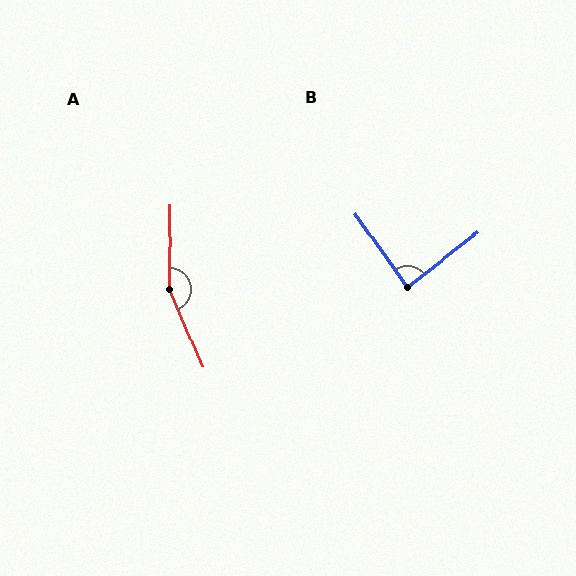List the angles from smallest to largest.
B (88°), A (156°).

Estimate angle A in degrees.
Approximately 156 degrees.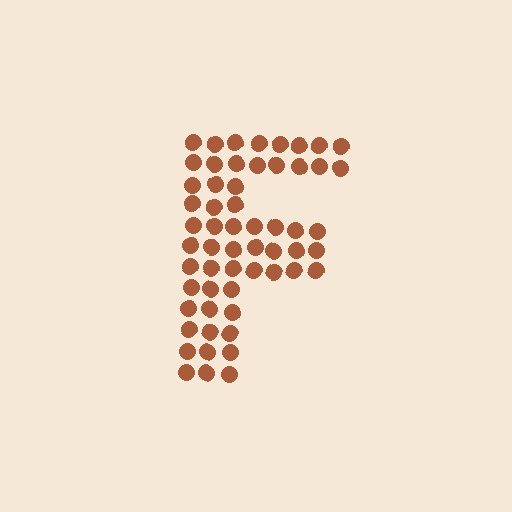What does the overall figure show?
The overall figure shows the letter F.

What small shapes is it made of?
It is made of small circles.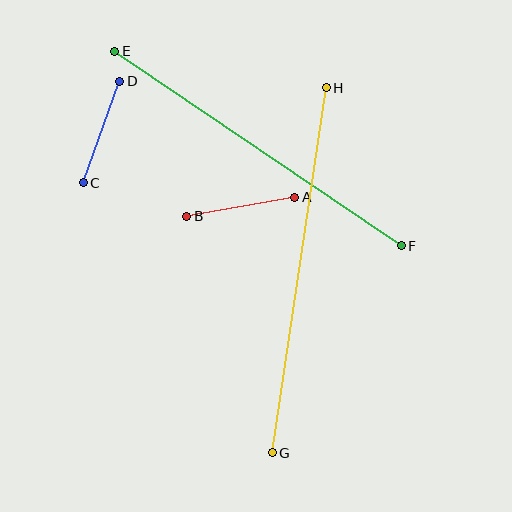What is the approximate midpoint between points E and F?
The midpoint is at approximately (258, 148) pixels.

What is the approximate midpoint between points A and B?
The midpoint is at approximately (241, 207) pixels.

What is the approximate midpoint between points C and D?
The midpoint is at approximately (102, 132) pixels.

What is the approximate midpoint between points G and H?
The midpoint is at approximately (299, 270) pixels.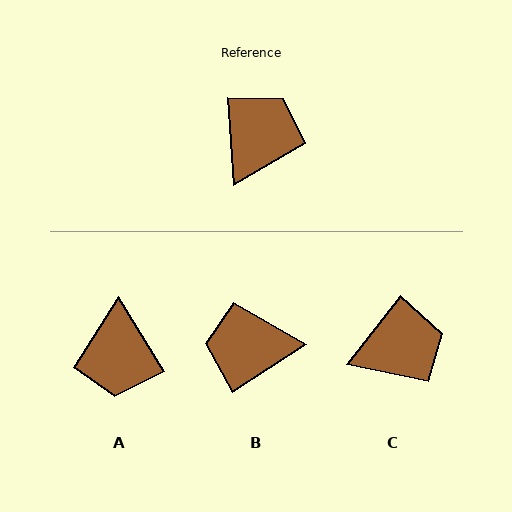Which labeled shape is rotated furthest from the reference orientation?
A, about 152 degrees away.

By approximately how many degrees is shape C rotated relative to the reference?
Approximately 42 degrees clockwise.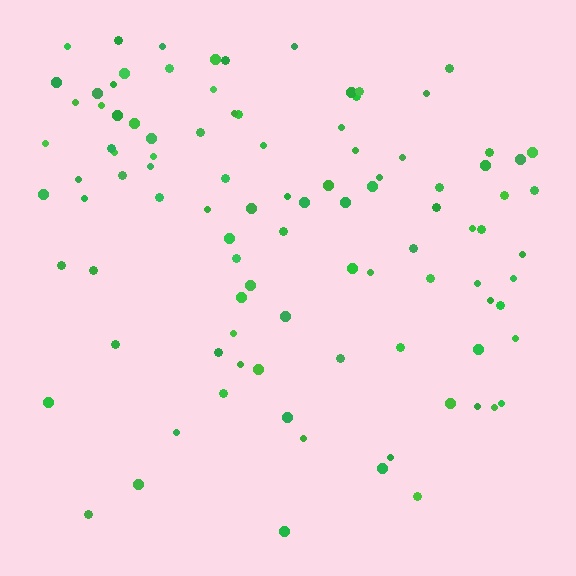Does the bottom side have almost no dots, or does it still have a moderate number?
Still a moderate number, just noticeably fewer than the top.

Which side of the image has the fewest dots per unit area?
The bottom.